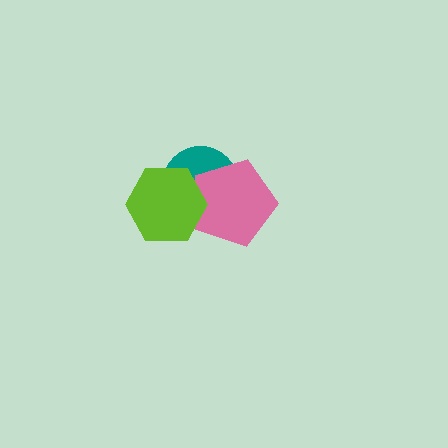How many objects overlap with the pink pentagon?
2 objects overlap with the pink pentagon.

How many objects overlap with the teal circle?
2 objects overlap with the teal circle.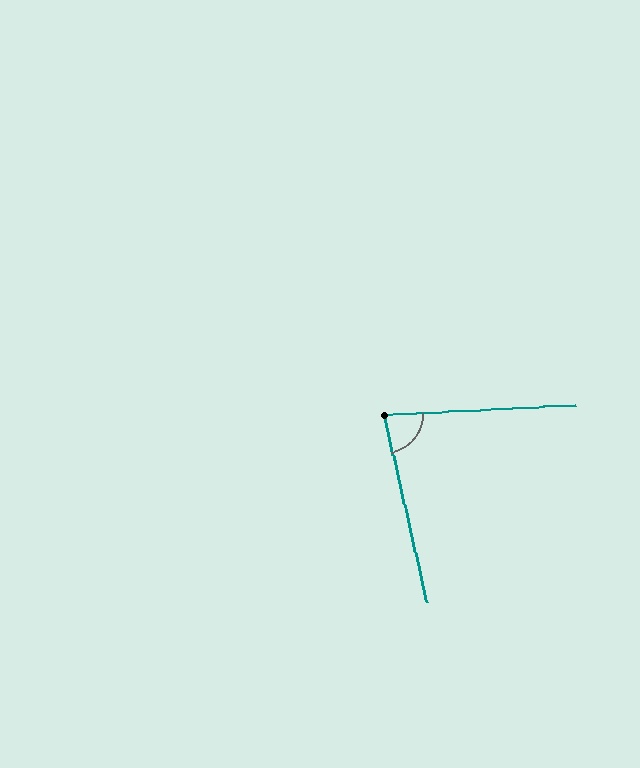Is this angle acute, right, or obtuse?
It is acute.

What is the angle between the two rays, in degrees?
Approximately 80 degrees.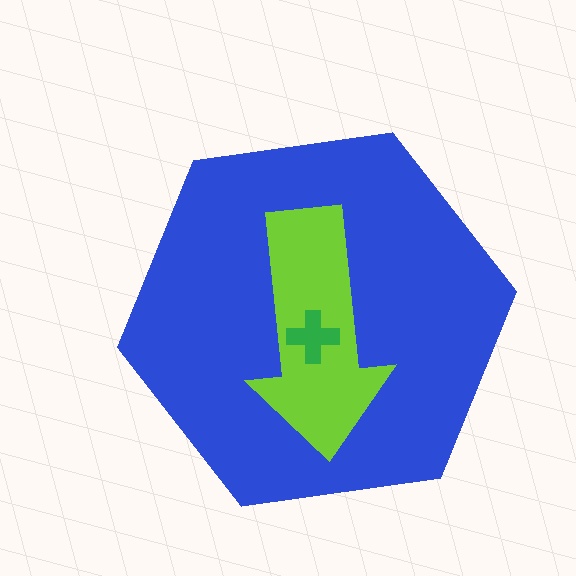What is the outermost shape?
The blue hexagon.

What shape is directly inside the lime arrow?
The green cross.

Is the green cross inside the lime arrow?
Yes.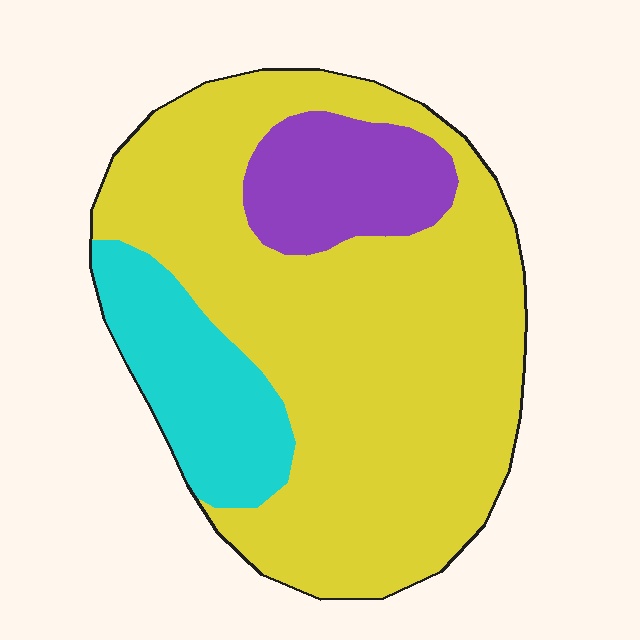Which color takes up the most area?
Yellow, at roughly 70%.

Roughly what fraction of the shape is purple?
Purple takes up about one eighth (1/8) of the shape.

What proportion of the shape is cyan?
Cyan covers around 15% of the shape.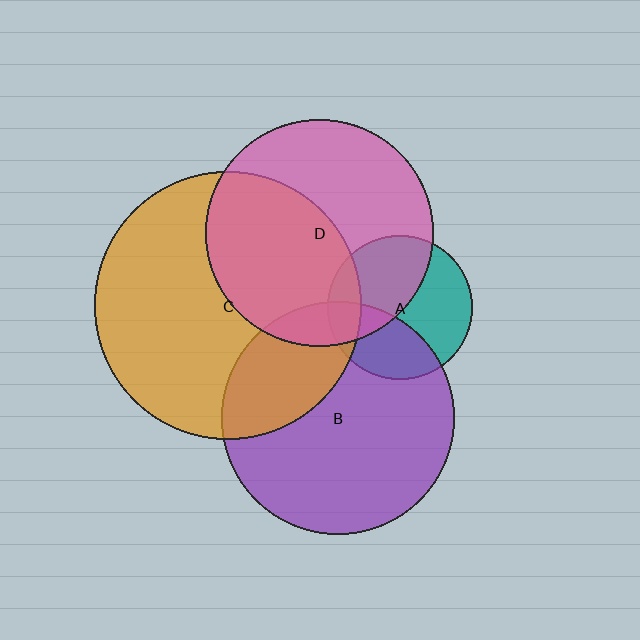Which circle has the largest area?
Circle C (orange).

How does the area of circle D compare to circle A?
Approximately 2.5 times.